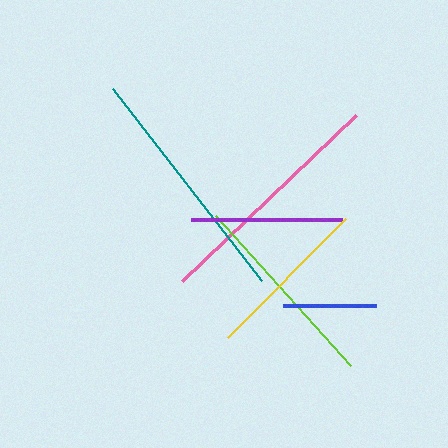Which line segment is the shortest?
The blue line is the shortest at approximately 93 pixels.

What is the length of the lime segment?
The lime segment is approximately 202 pixels long.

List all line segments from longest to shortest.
From longest to shortest: teal, pink, lime, yellow, purple, blue.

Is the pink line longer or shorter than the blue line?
The pink line is longer than the blue line.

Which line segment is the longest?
The teal line is the longest at approximately 242 pixels.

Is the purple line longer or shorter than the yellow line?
The yellow line is longer than the purple line.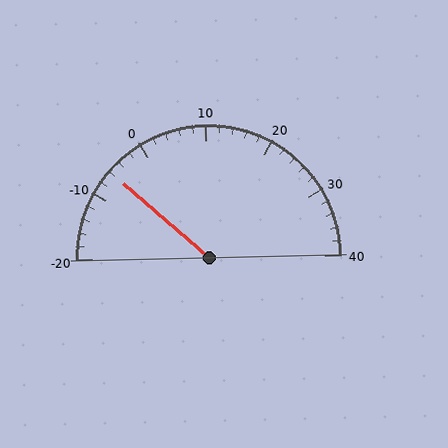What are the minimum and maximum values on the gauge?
The gauge ranges from -20 to 40.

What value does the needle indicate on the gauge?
The needle indicates approximately -6.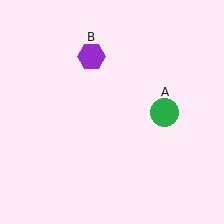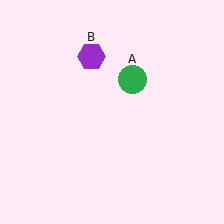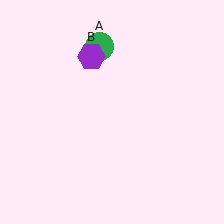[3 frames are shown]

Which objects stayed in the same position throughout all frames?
Purple hexagon (object B) remained stationary.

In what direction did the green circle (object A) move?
The green circle (object A) moved up and to the left.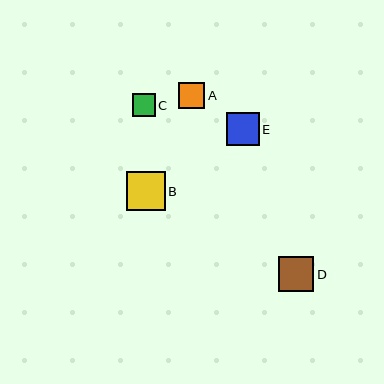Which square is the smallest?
Square C is the smallest with a size of approximately 22 pixels.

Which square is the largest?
Square B is the largest with a size of approximately 39 pixels.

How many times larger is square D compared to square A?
Square D is approximately 1.3 times the size of square A.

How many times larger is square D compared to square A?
Square D is approximately 1.3 times the size of square A.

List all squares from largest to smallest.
From largest to smallest: B, D, E, A, C.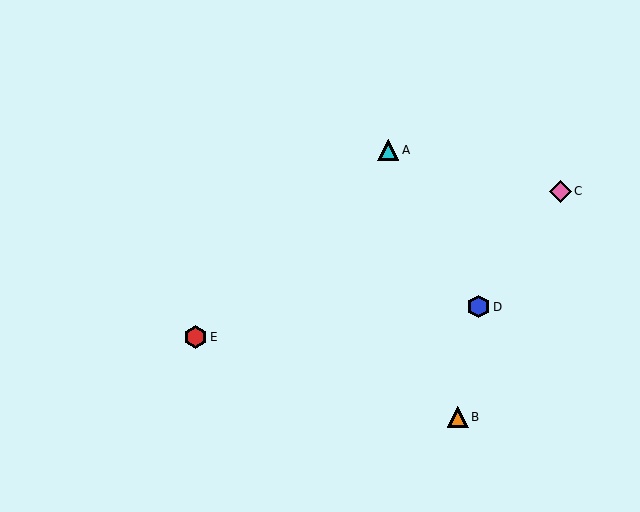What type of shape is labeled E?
Shape E is a red hexagon.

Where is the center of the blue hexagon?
The center of the blue hexagon is at (478, 307).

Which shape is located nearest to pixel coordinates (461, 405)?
The orange triangle (labeled B) at (458, 417) is nearest to that location.